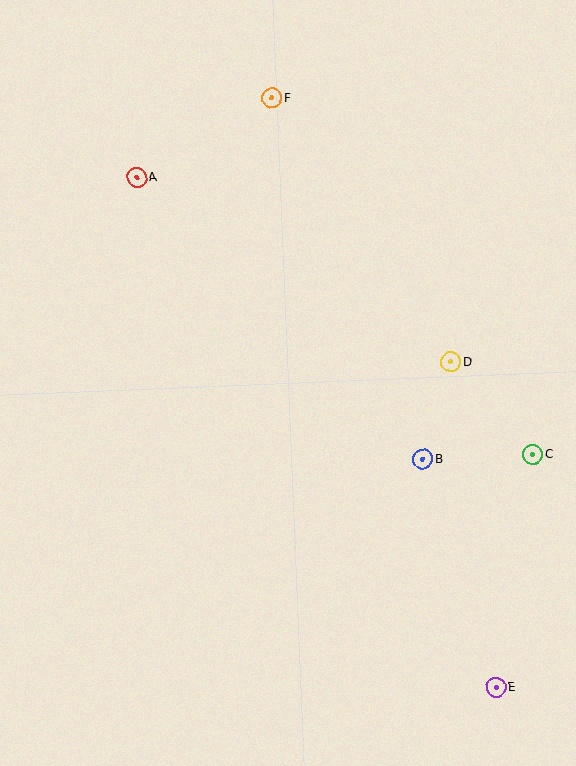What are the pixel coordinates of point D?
Point D is at (451, 362).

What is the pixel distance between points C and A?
The distance between C and A is 484 pixels.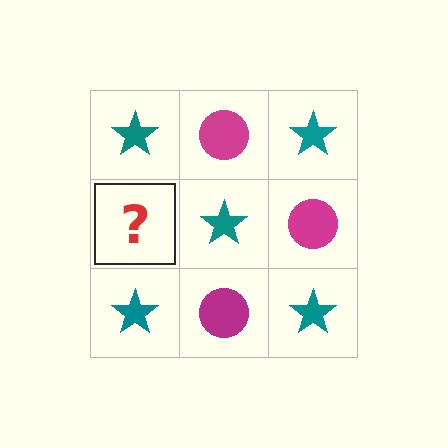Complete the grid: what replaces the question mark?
The question mark should be replaced with a magenta circle.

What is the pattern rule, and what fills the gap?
The rule is that it alternates teal star and magenta circle in a checkerboard pattern. The gap should be filled with a magenta circle.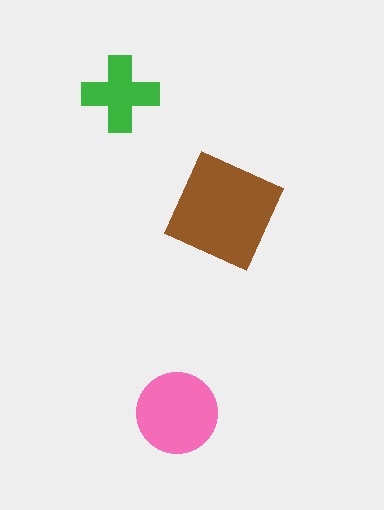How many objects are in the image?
There are 3 objects in the image.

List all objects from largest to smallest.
The brown diamond, the pink circle, the green cross.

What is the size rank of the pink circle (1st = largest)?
2nd.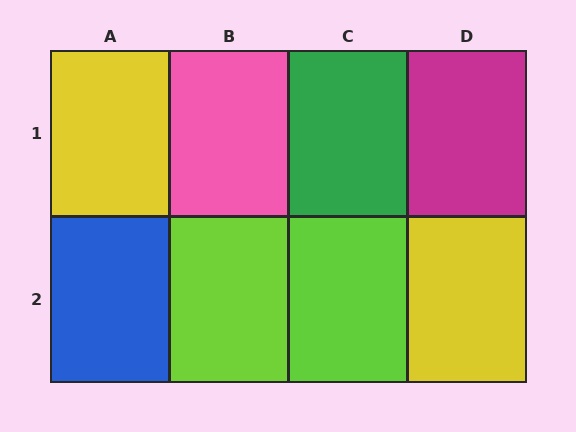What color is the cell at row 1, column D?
Magenta.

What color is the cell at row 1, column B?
Pink.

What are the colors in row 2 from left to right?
Blue, lime, lime, yellow.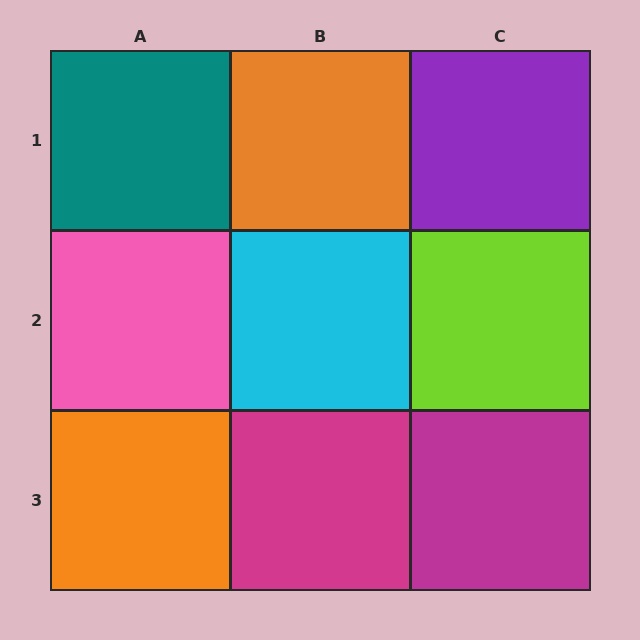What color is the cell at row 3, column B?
Magenta.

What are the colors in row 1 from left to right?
Teal, orange, purple.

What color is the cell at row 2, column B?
Cyan.